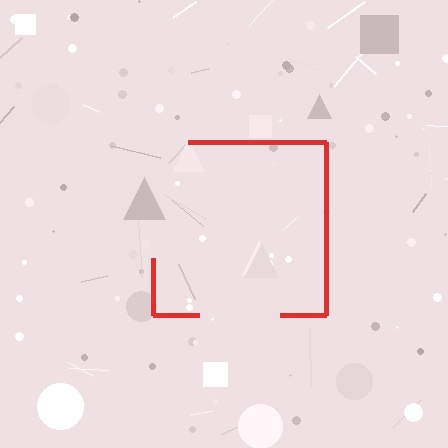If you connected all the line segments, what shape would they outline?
They would outline a square.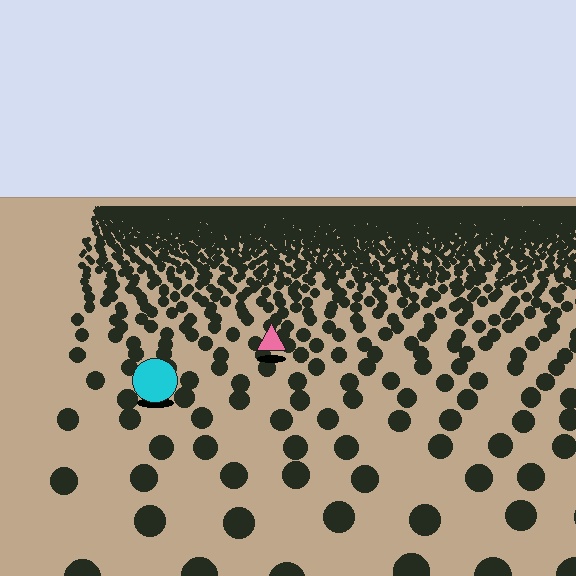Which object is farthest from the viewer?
The pink triangle is farthest from the viewer. It appears smaller and the ground texture around it is denser.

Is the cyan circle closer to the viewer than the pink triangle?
Yes. The cyan circle is closer — you can tell from the texture gradient: the ground texture is coarser near it.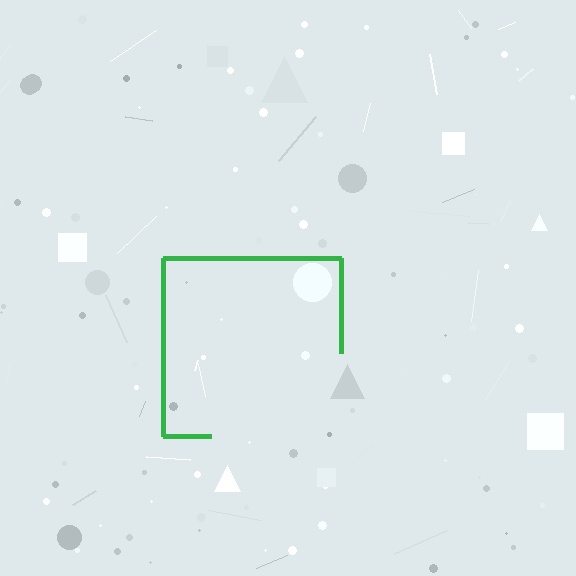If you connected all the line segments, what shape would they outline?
They would outline a square.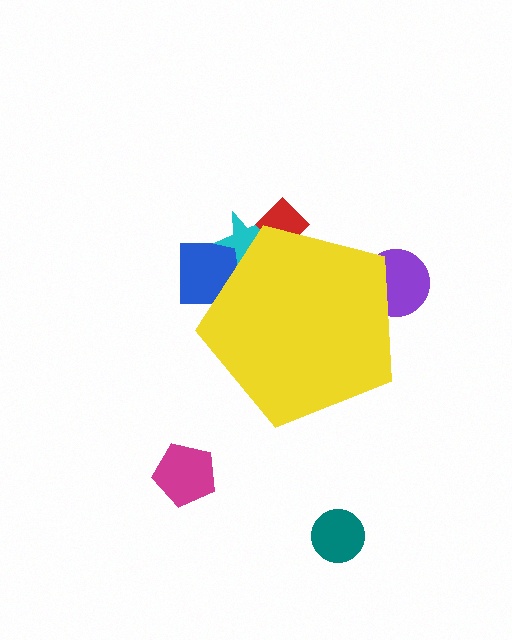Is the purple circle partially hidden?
Yes, the purple circle is partially hidden behind the yellow pentagon.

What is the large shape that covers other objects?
A yellow pentagon.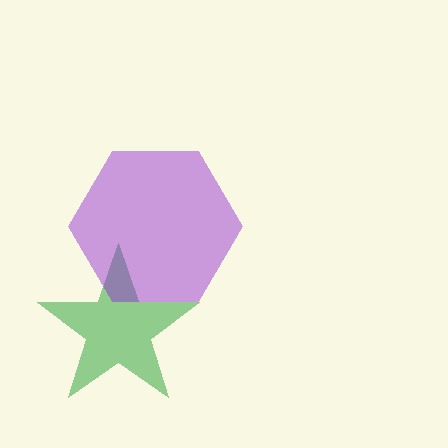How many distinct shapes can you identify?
There are 2 distinct shapes: a green star, a purple hexagon.